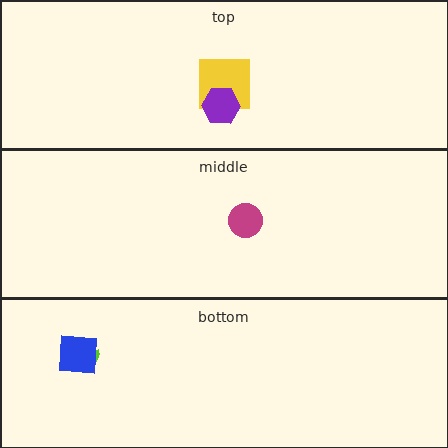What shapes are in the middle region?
The magenta circle.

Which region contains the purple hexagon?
The top region.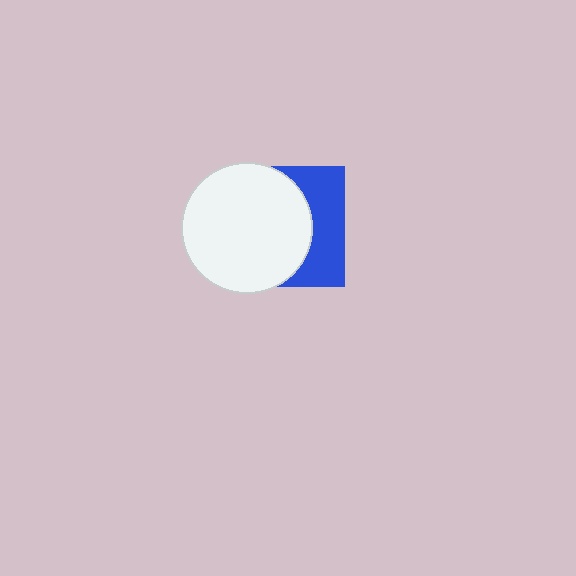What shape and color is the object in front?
The object in front is a white circle.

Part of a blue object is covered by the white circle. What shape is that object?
It is a square.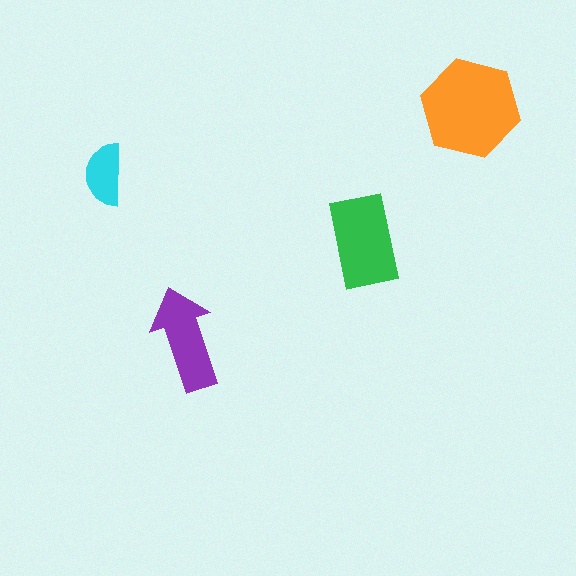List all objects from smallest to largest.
The cyan semicircle, the purple arrow, the green rectangle, the orange hexagon.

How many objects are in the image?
There are 4 objects in the image.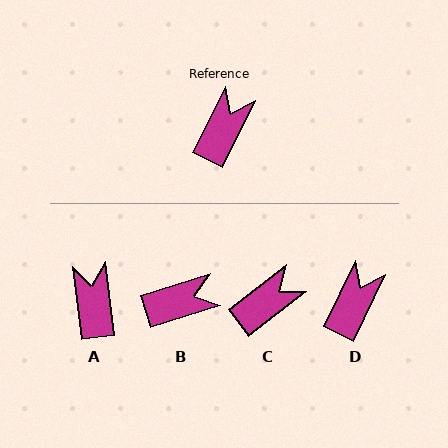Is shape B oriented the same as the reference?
No, it is off by about 47 degrees.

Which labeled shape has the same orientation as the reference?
D.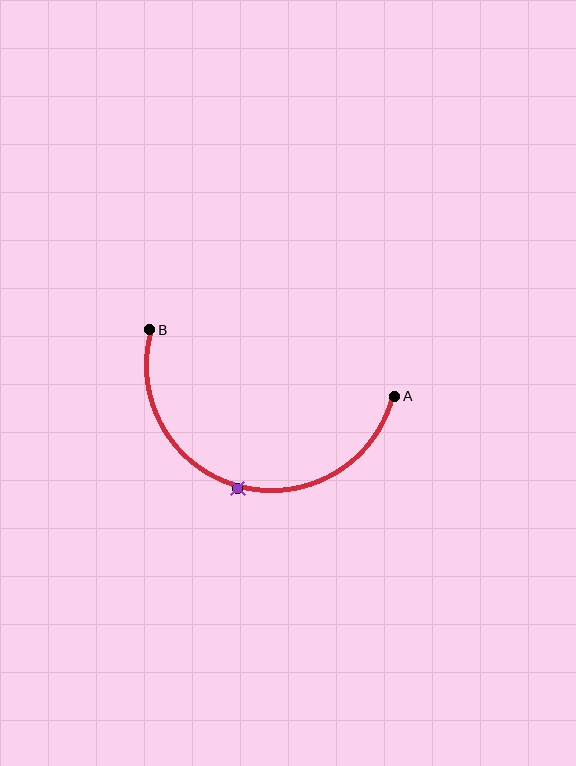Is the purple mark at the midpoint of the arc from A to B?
Yes. The purple mark lies on the arc at equal arc-length from both A and B — it is the arc midpoint.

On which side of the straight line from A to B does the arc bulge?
The arc bulges below the straight line connecting A and B.